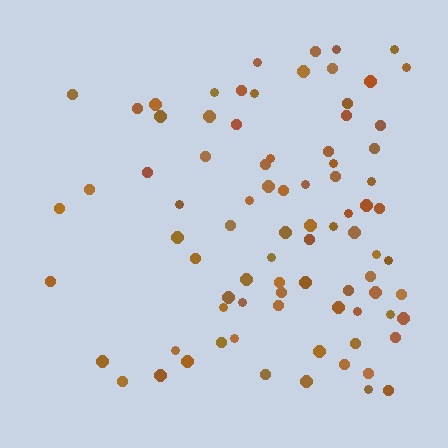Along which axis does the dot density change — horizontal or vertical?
Horizontal.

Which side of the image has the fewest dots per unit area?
The left.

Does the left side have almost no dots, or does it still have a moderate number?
Still a moderate number, just noticeably fewer than the right.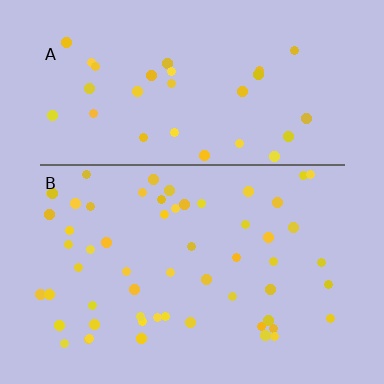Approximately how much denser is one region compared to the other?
Approximately 1.8× — region B over region A.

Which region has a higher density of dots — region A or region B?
B (the bottom).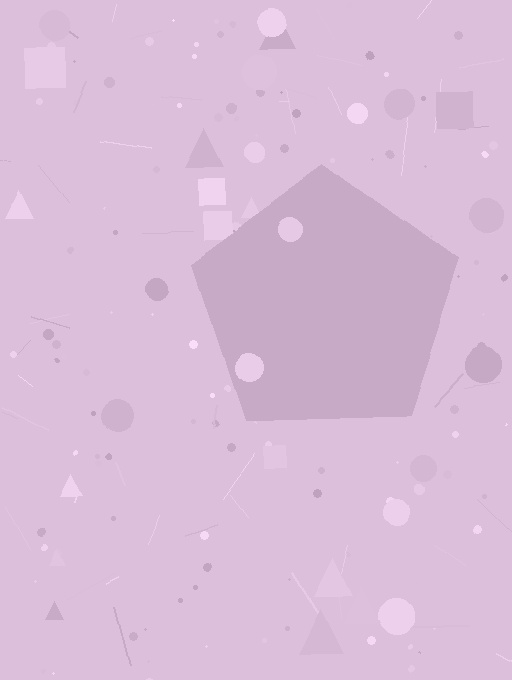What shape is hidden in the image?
A pentagon is hidden in the image.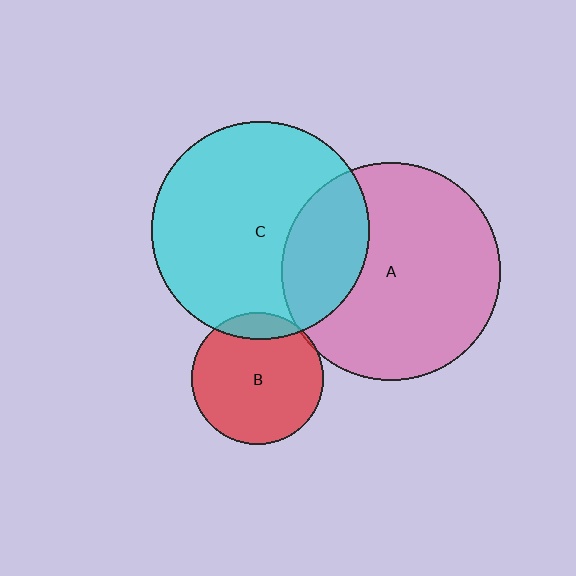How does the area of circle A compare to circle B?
Approximately 2.8 times.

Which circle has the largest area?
Circle A (pink).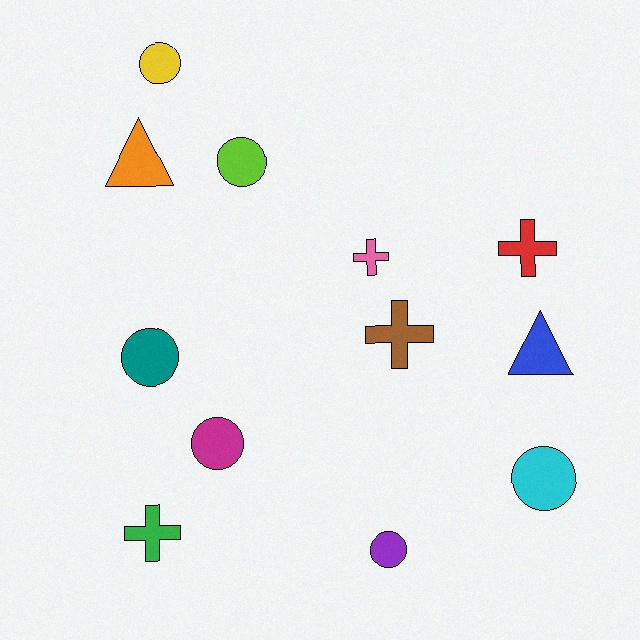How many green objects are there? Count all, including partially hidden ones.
There is 1 green object.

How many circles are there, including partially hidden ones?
There are 6 circles.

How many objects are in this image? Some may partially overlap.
There are 12 objects.